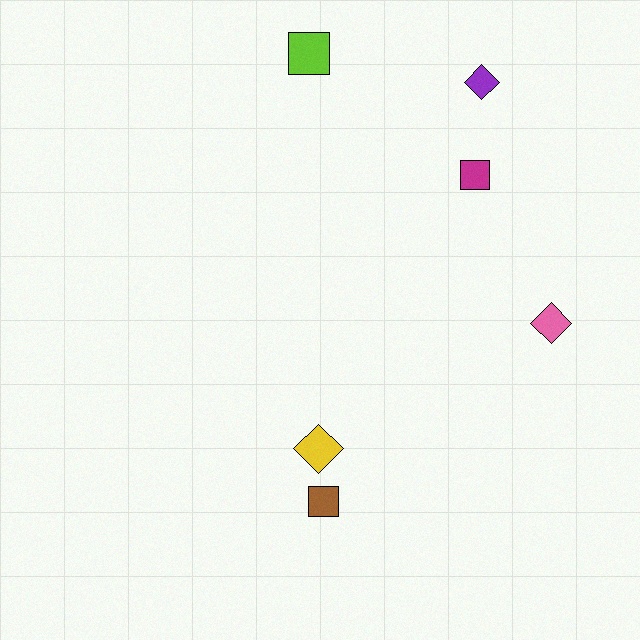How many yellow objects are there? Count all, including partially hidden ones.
There is 1 yellow object.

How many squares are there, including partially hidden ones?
There are 3 squares.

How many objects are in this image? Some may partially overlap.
There are 6 objects.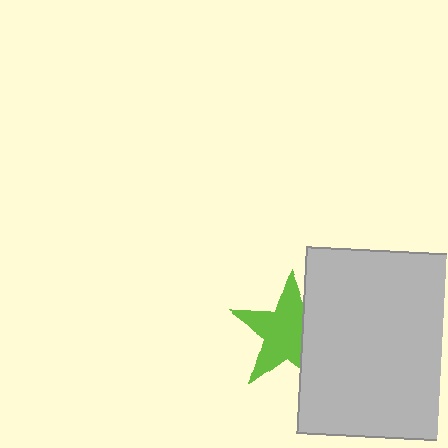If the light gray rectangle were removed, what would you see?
You would see the complete lime star.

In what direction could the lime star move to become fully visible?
The lime star could move left. That would shift it out from behind the light gray rectangle entirely.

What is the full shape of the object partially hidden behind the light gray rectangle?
The partially hidden object is a lime star.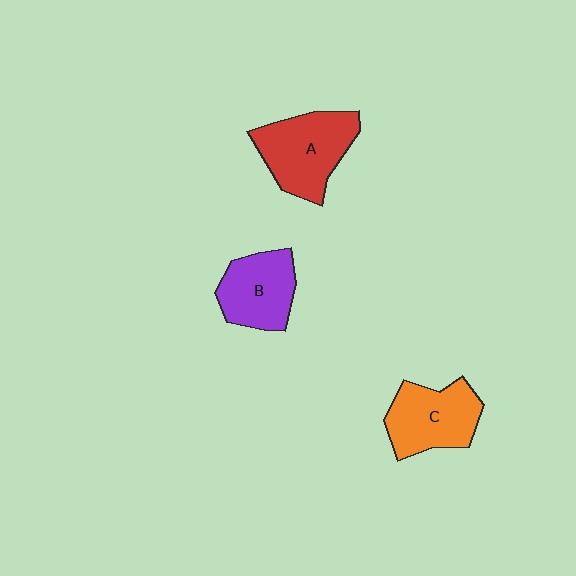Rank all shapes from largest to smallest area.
From largest to smallest: A (red), C (orange), B (purple).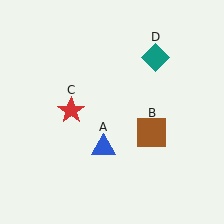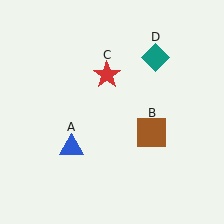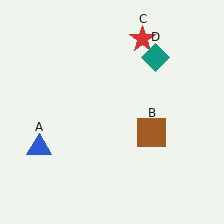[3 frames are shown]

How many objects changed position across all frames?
2 objects changed position: blue triangle (object A), red star (object C).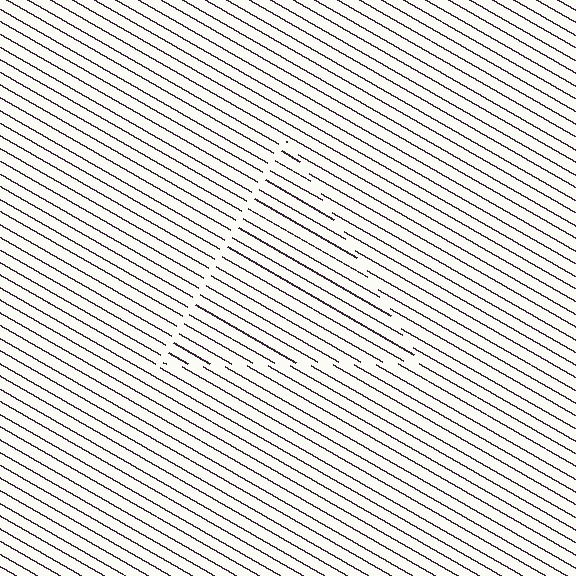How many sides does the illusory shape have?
3 sides — the line-ends trace a triangle.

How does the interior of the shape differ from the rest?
The interior of the shape contains the same grating, shifted by half a period — the contour is defined by the phase discontinuity where line-ends from the inner and outer gratings abut.